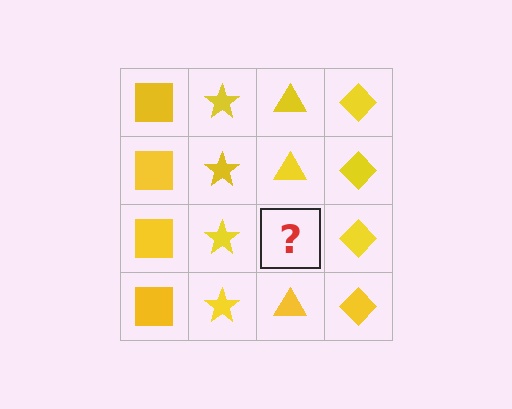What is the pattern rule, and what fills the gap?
The rule is that each column has a consistent shape. The gap should be filled with a yellow triangle.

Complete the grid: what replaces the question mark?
The question mark should be replaced with a yellow triangle.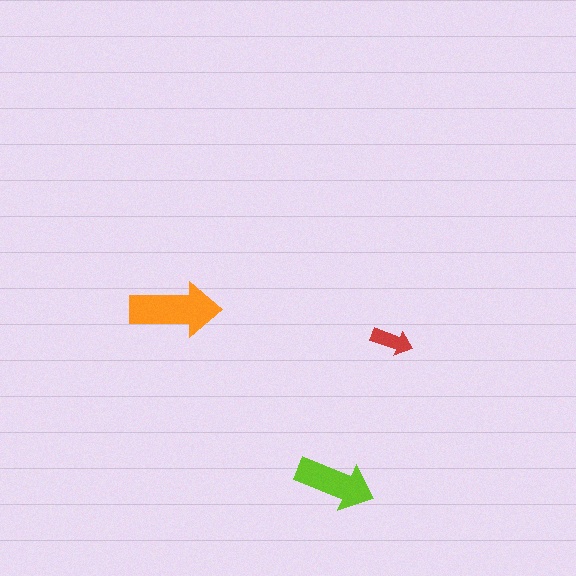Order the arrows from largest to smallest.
the orange one, the lime one, the red one.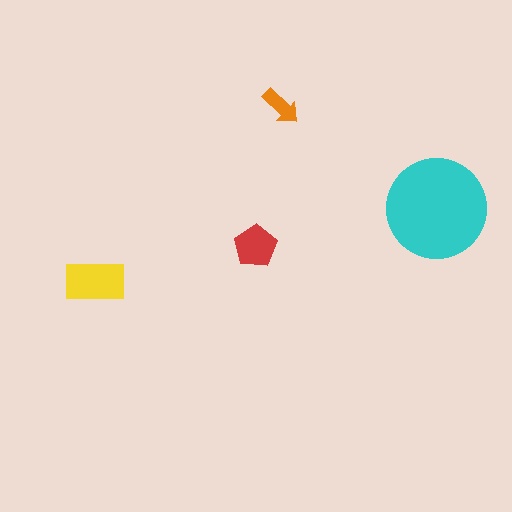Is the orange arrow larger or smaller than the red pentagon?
Smaller.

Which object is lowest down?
The yellow rectangle is bottommost.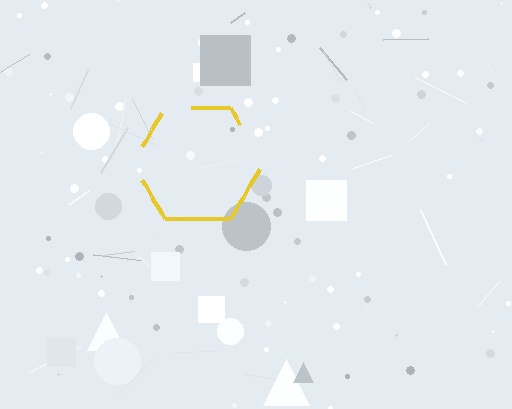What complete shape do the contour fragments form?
The contour fragments form a hexagon.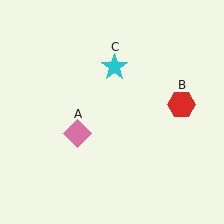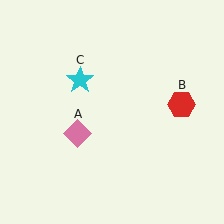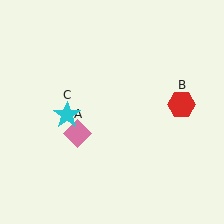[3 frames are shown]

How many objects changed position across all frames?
1 object changed position: cyan star (object C).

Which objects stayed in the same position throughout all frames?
Pink diamond (object A) and red hexagon (object B) remained stationary.